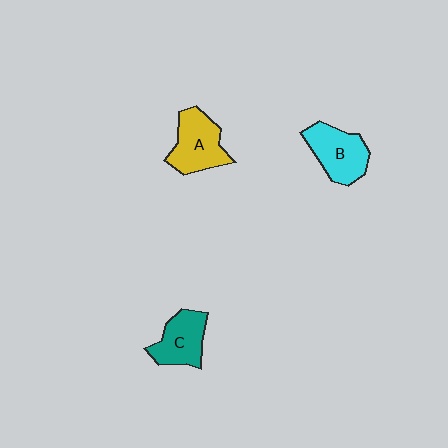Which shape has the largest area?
Shape A (yellow).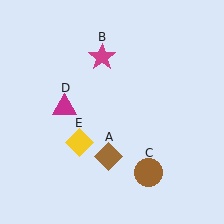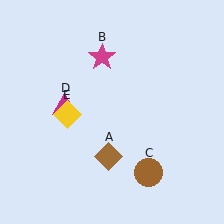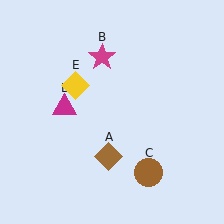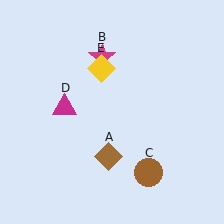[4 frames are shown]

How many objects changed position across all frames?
1 object changed position: yellow diamond (object E).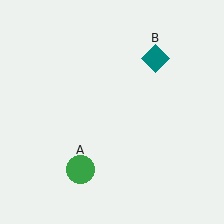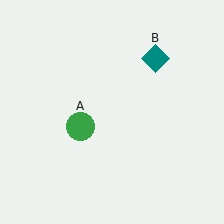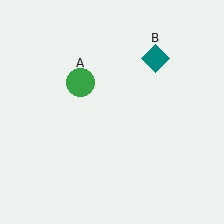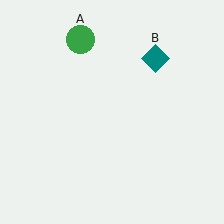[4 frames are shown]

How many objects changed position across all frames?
1 object changed position: green circle (object A).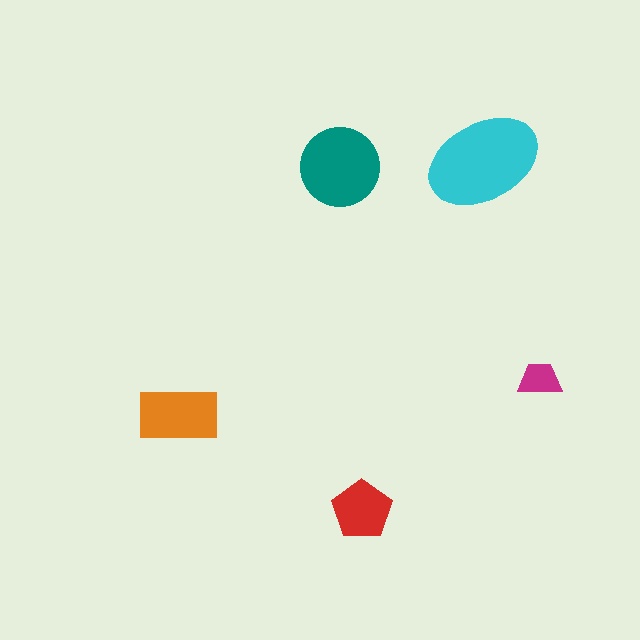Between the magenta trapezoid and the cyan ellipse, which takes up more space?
The cyan ellipse.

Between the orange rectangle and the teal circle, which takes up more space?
The teal circle.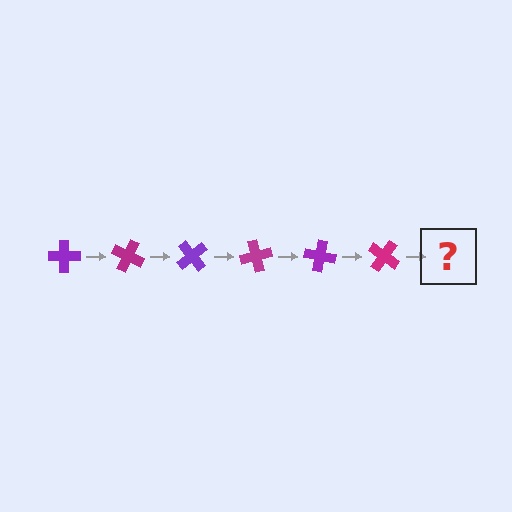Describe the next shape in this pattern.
It should be a purple cross, rotated 150 degrees from the start.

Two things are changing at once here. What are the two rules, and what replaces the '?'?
The two rules are that it rotates 25 degrees each step and the color cycles through purple and magenta. The '?' should be a purple cross, rotated 150 degrees from the start.